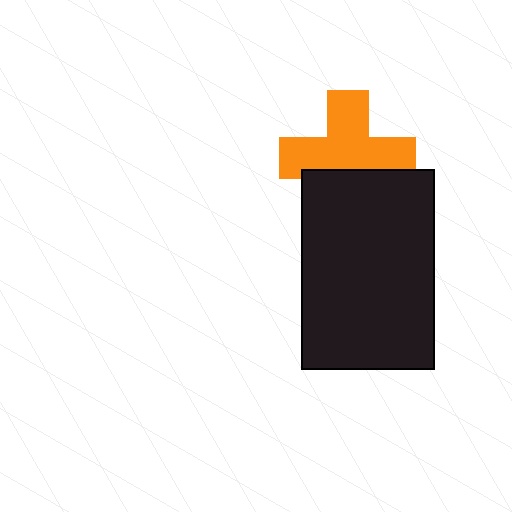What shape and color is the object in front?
The object in front is a black rectangle.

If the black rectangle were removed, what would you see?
You would see the complete orange cross.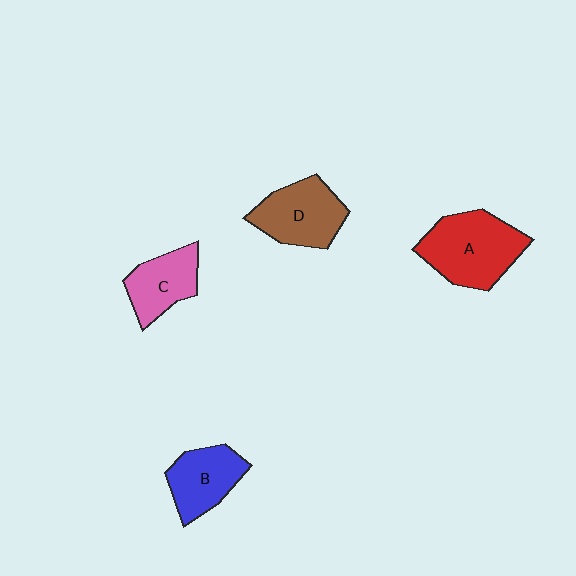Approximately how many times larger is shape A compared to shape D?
Approximately 1.3 times.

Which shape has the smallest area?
Shape C (pink).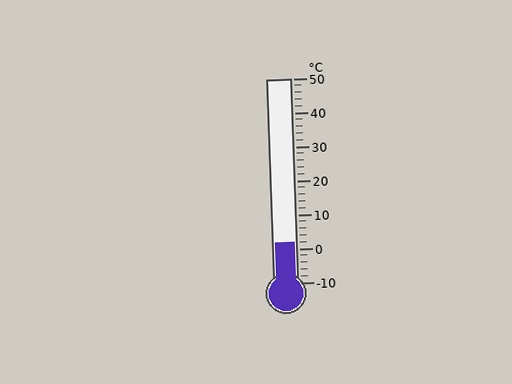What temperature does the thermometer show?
The thermometer shows approximately 2°C.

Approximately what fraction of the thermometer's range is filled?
The thermometer is filled to approximately 20% of its range.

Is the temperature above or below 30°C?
The temperature is below 30°C.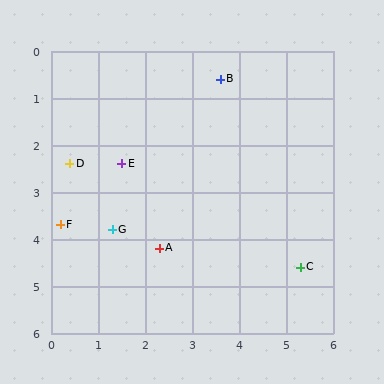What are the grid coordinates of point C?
Point C is at approximately (5.3, 4.6).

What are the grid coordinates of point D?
Point D is at approximately (0.4, 2.4).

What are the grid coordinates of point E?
Point E is at approximately (1.5, 2.4).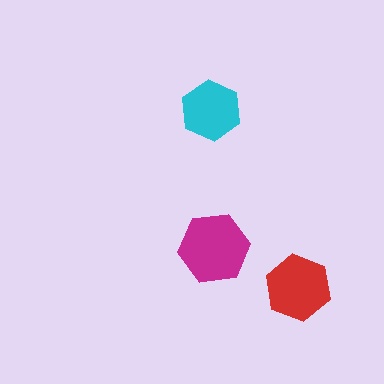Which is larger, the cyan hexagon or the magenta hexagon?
The magenta one.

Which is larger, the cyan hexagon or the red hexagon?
The red one.